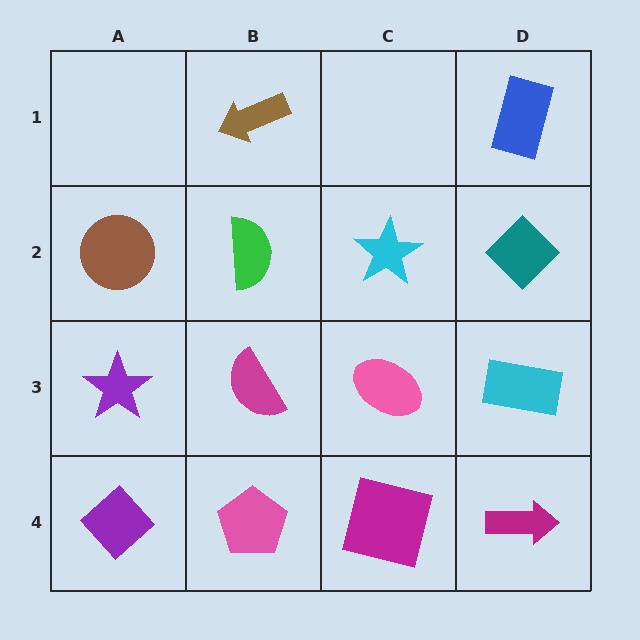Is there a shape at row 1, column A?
No, that cell is empty.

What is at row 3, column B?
A magenta semicircle.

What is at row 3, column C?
A pink ellipse.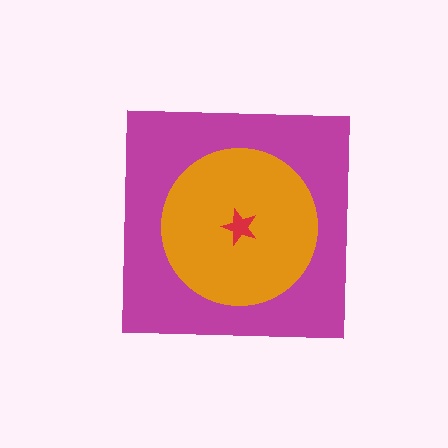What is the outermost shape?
The magenta square.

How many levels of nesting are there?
3.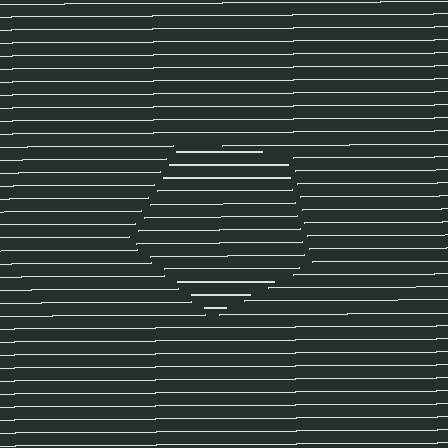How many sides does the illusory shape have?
5 sides — the line-ends trace a pentagon.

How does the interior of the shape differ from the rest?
The interior of the shape contains the same grating, shifted by half a period — the contour is defined by the phase discontinuity where line-ends from the inner and outer gratings abut.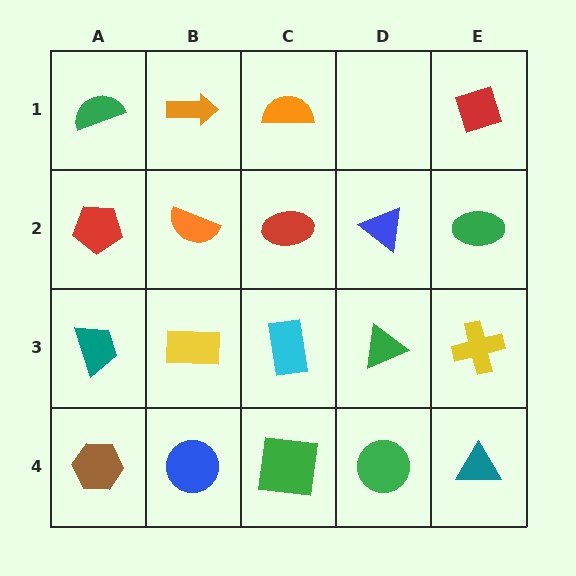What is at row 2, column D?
A blue triangle.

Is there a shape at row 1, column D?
No, that cell is empty.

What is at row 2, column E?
A green ellipse.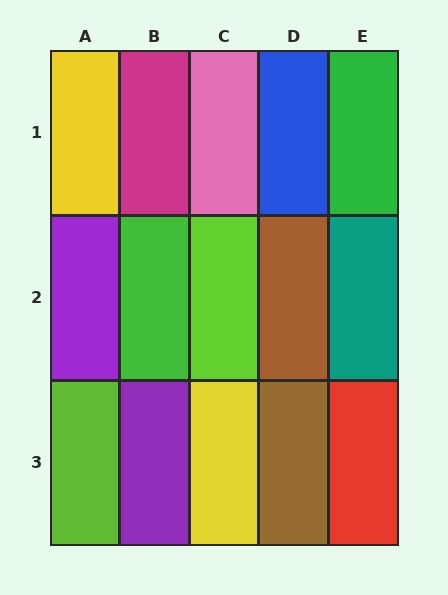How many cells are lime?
2 cells are lime.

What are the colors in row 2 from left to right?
Purple, green, lime, brown, teal.